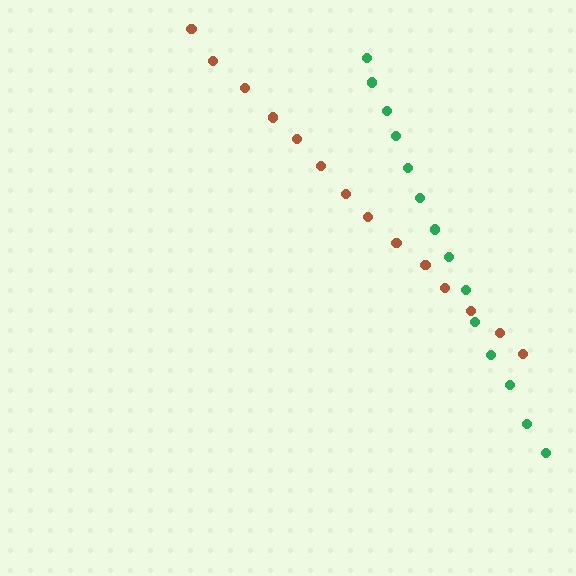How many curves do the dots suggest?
There are 2 distinct paths.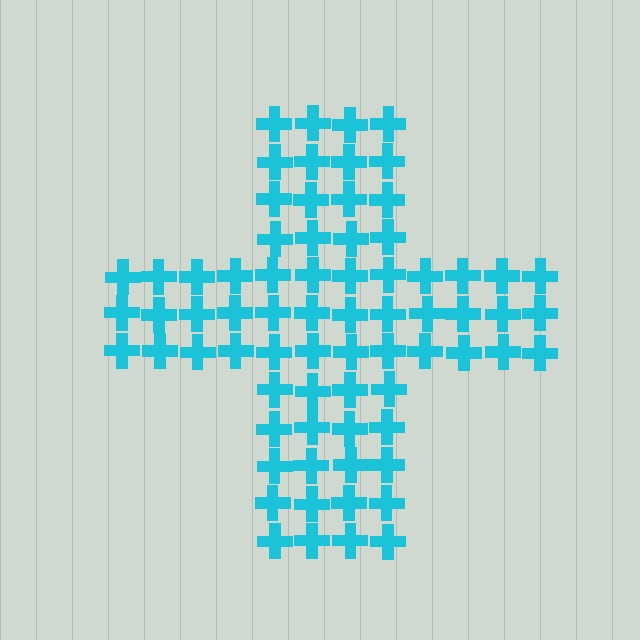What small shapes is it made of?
It is made of small crosses.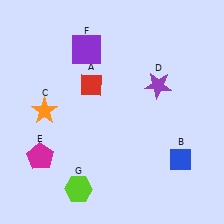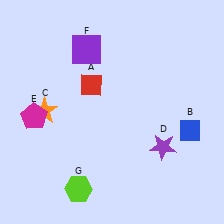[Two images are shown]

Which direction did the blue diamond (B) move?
The blue diamond (B) moved up.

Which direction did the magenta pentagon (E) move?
The magenta pentagon (E) moved up.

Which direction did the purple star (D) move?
The purple star (D) moved down.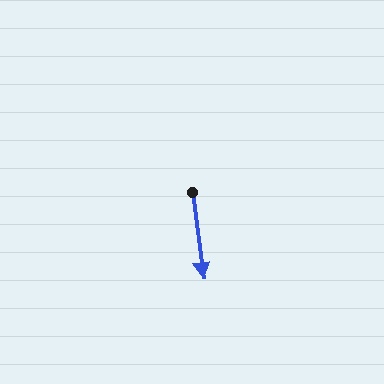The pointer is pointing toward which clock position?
Roughly 6 o'clock.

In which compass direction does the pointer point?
South.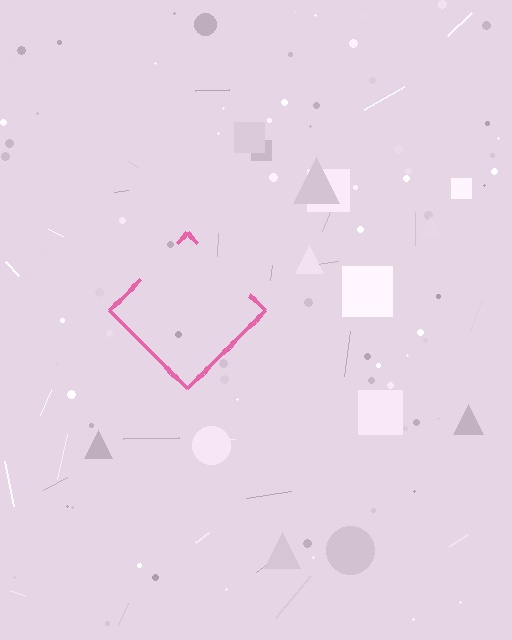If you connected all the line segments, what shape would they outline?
They would outline a diamond.